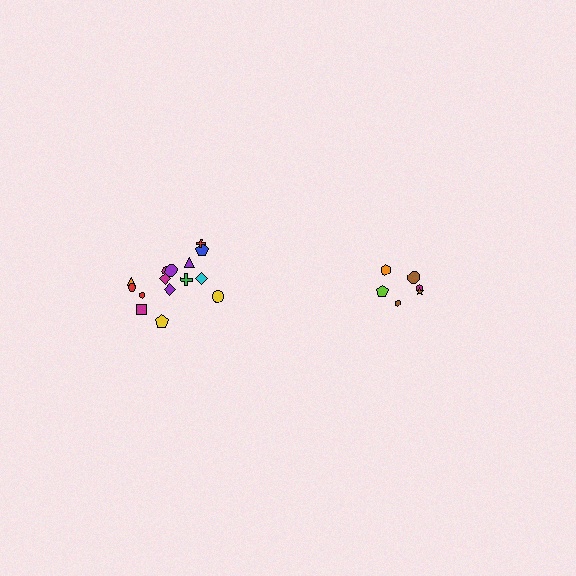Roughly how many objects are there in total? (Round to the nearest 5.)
Roughly 20 objects in total.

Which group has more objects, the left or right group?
The left group.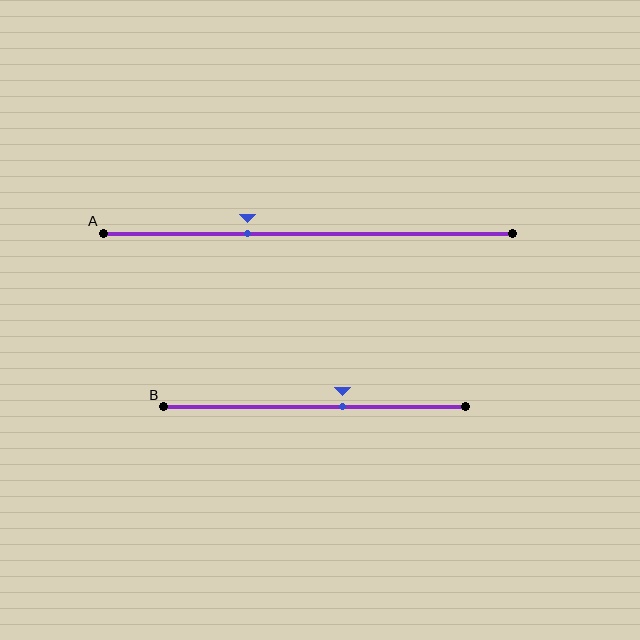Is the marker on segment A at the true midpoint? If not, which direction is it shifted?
No, the marker on segment A is shifted to the left by about 15% of the segment length.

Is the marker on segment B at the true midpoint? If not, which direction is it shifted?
No, the marker on segment B is shifted to the right by about 9% of the segment length.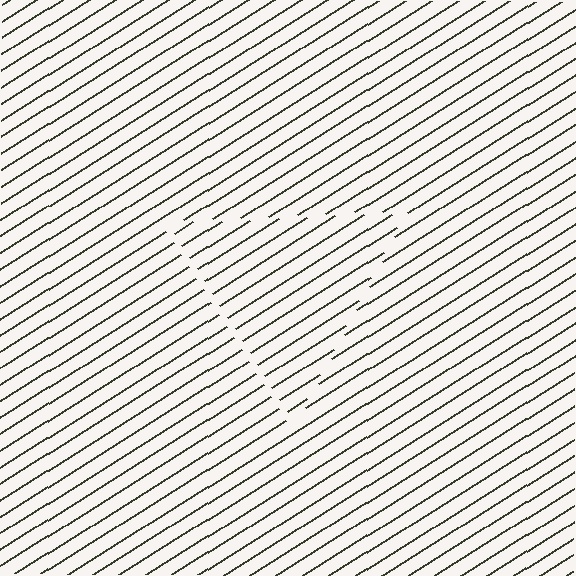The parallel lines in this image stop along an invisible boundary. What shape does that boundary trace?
An illusory triangle. The interior of the shape contains the same grating, shifted by half a period — the contour is defined by the phase discontinuity where line-ends from the inner and outer gratings abut.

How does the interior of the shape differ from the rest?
The interior of the shape contains the same grating, shifted by half a period — the contour is defined by the phase discontinuity where line-ends from the inner and outer gratings abut.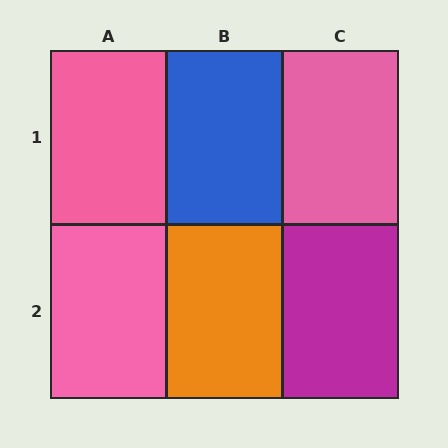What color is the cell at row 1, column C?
Pink.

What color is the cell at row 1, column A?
Pink.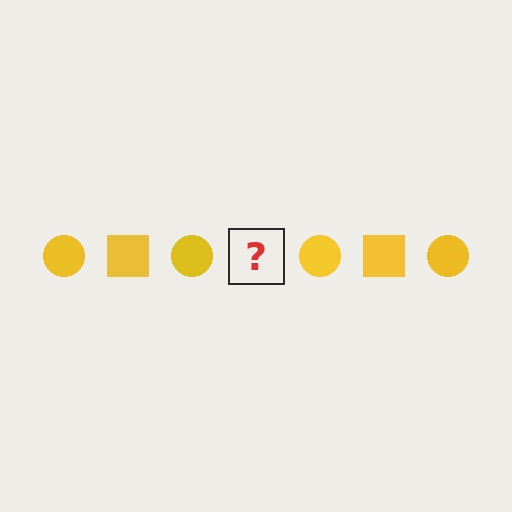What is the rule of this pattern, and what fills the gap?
The rule is that the pattern cycles through circle, square shapes in yellow. The gap should be filled with a yellow square.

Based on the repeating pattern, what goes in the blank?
The blank should be a yellow square.